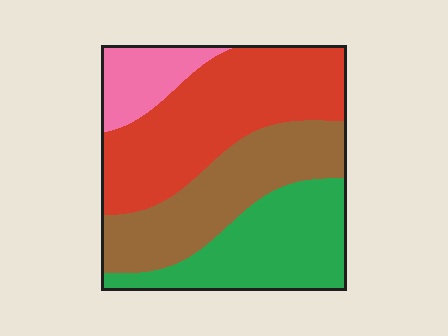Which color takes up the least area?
Pink, at roughly 10%.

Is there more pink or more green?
Green.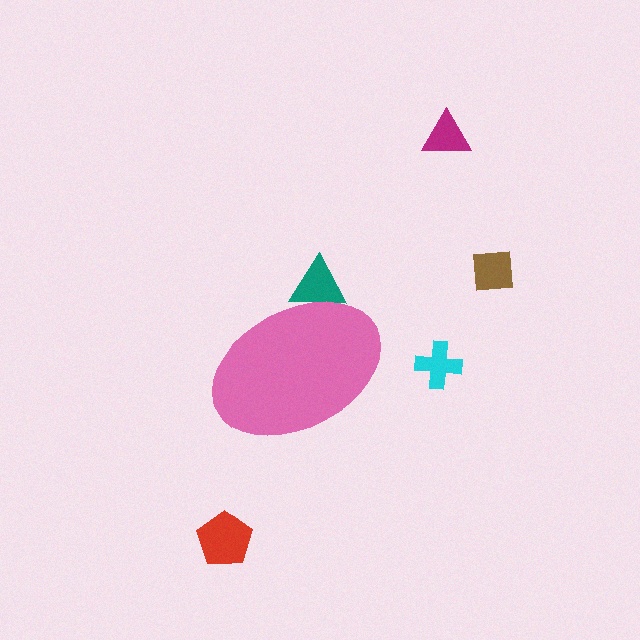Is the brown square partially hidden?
No, the brown square is fully visible.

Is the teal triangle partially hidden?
Yes, the teal triangle is partially hidden behind the pink ellipse.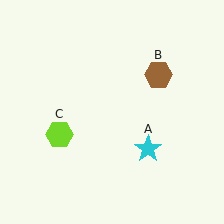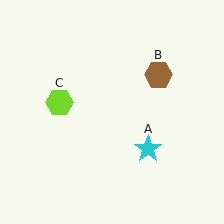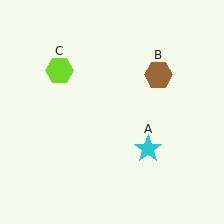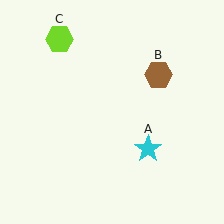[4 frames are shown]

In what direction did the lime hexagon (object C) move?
The lime hexagon (object C) moved up.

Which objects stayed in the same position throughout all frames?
Cyan star (object A) and brown hexagon (object B) remained stationary.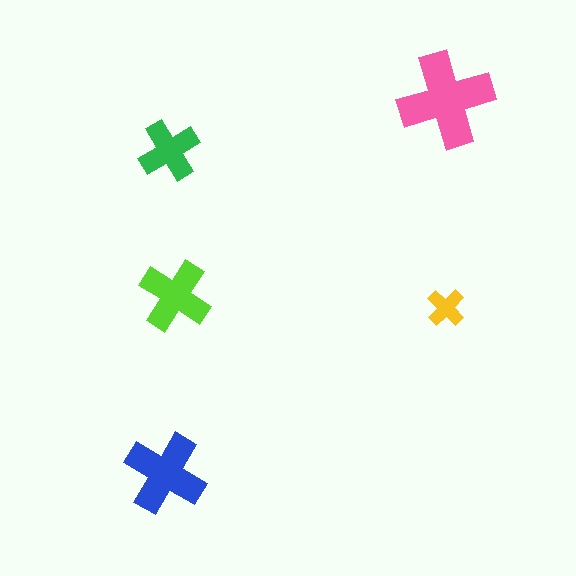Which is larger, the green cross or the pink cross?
The pink one.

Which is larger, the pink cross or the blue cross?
The pink one.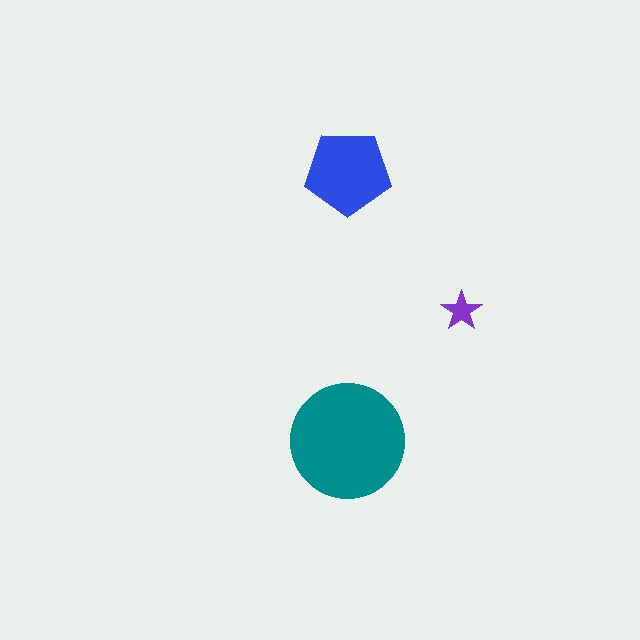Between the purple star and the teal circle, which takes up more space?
The teal circle.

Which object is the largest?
The teal circle.